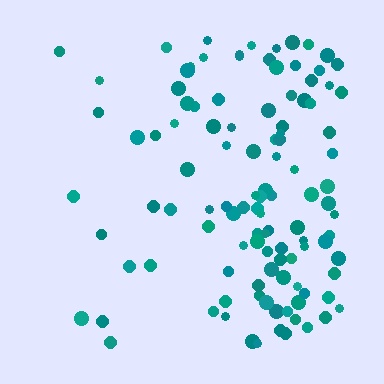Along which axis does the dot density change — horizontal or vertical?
Horizontal.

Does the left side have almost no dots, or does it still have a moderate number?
Still a moderate number, just noticeably fewer than the right.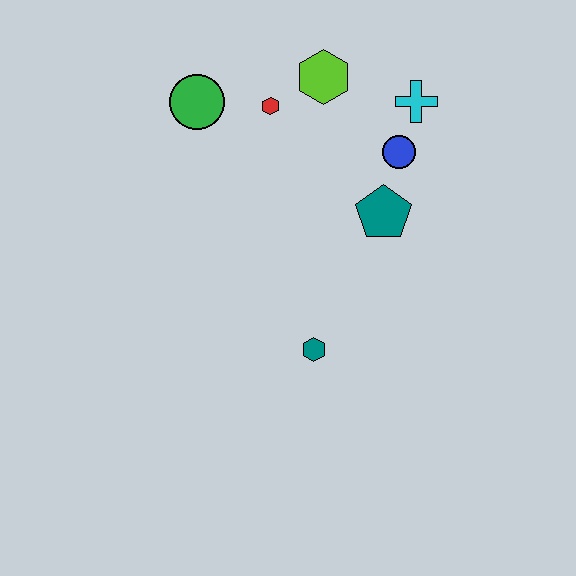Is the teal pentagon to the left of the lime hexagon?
No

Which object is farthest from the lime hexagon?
The teal hexagon is farthest from the lime hexagon.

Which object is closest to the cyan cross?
The blue circle is closest to the cyan cross.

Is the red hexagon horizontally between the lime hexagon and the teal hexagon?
No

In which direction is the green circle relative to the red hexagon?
The green circle is to the left of the red hexagon.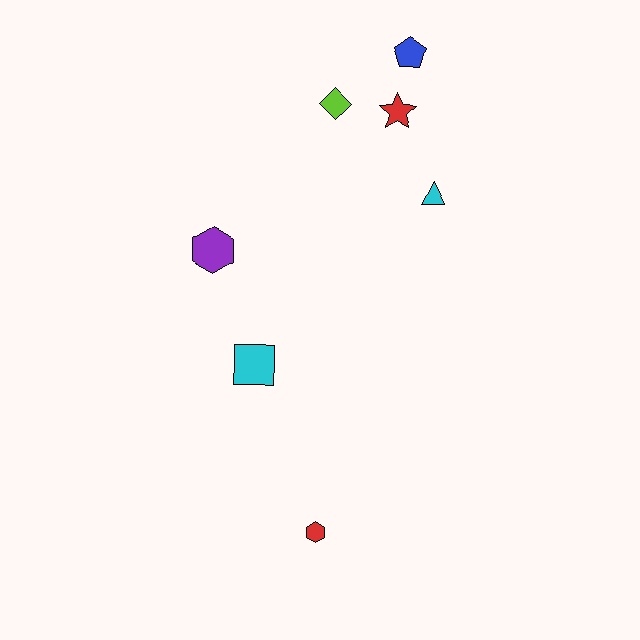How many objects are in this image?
There are 7 objects.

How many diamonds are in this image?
There is 1 diamond.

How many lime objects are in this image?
There is 1 lime object.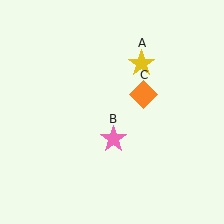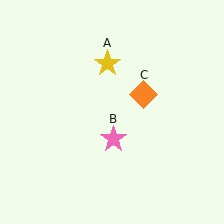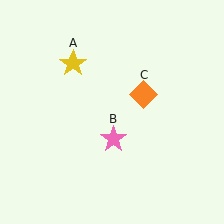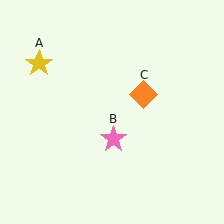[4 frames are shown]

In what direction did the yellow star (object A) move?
The yellow star (object A) moved left.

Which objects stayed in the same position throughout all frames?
Pink star (object B) and orange diamond (object C) remained stationary.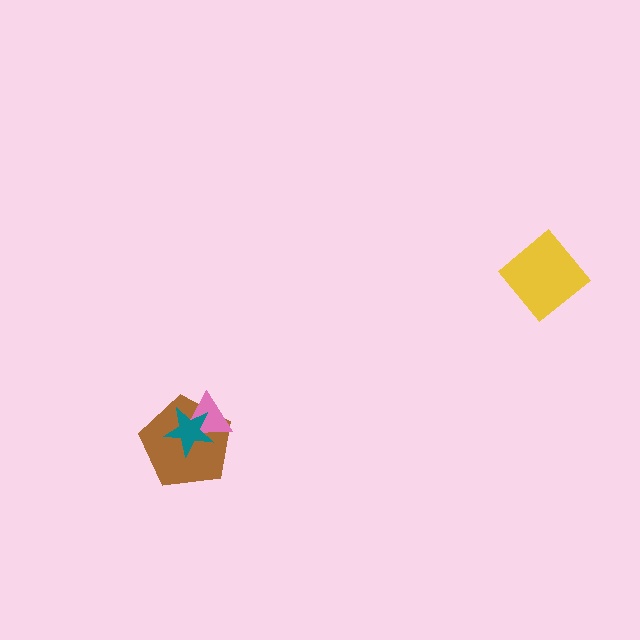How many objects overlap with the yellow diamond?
0 objects overlap with the yellow diamond.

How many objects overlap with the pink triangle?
2 objects overlap with the pink triangle.